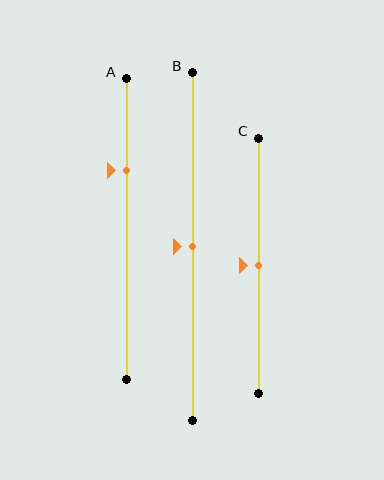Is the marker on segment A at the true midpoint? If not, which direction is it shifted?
No, the marker on segment A is shifted upward by about 20% of the segment length.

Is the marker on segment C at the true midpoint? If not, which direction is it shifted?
Yes, the marker on segment C is at the true midpoint.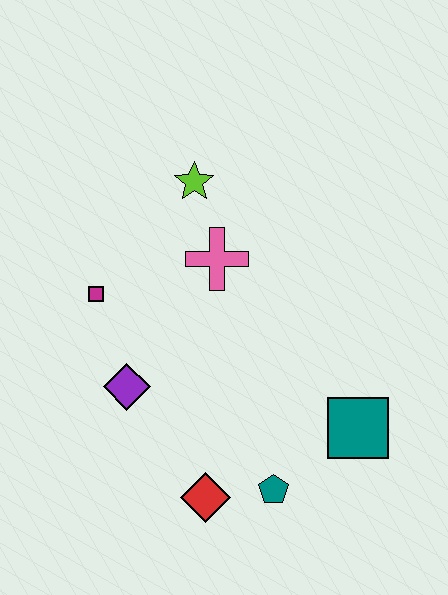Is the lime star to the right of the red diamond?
No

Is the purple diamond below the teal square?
No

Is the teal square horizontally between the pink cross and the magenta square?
No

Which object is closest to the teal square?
The teal pentagon is closest to the teal square.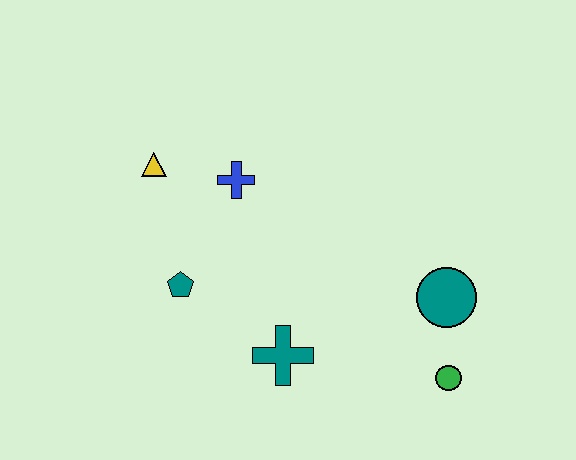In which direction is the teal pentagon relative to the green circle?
The teal pentagon is to the left of the green circle.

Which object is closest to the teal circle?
The green circle is closest to the teal circle.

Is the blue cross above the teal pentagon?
Yes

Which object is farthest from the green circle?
The yellow triangle is farthest from the green circle.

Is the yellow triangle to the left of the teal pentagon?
Yes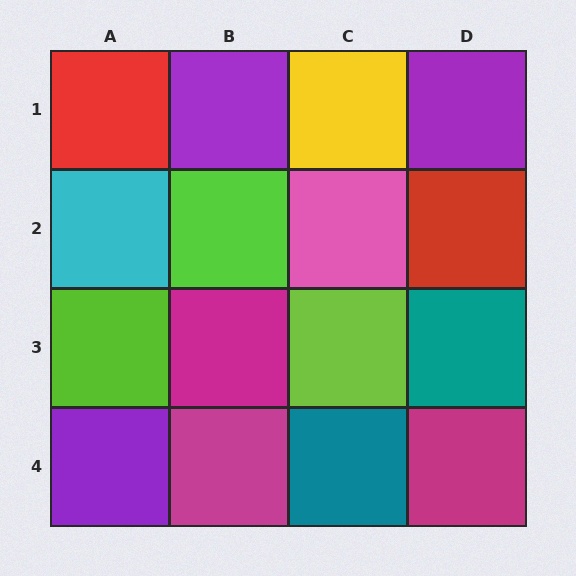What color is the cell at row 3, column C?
Lime.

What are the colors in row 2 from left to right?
Cyan, lime, pink, red.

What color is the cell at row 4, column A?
Purple.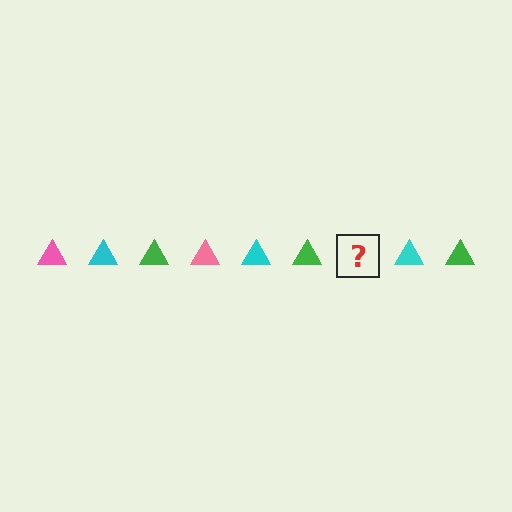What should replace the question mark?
The question mark should be replaced with a pink triangle.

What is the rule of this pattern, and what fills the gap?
The rule is that the pattern cycles through pink, cyan, green triangles. The gap should be filled with a pink triangle.